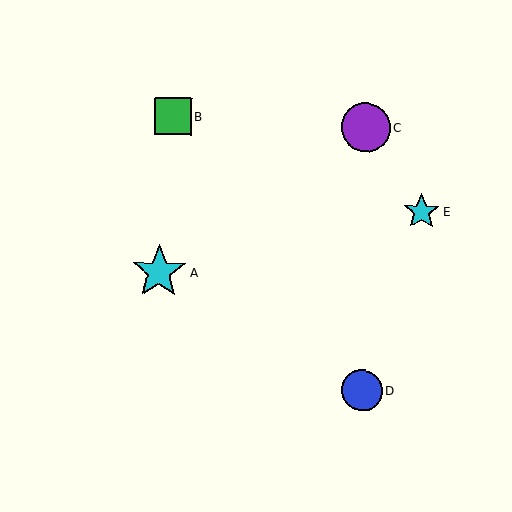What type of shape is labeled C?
Shape C is a purple circle.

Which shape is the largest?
The cyan star (labeled A) is the largest.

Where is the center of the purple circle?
The center of the purple circle is at (366, 127).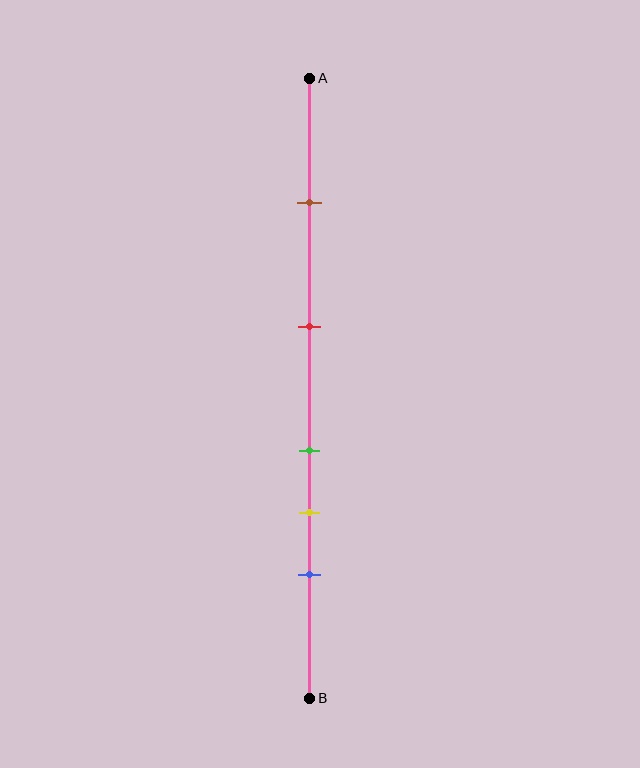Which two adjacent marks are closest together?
The green and yellow marks are the closest adjacent pair.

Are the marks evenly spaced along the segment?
No, the marks are not evenly spaced.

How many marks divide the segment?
There are 5 marks dividing the segment.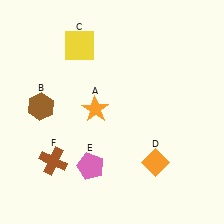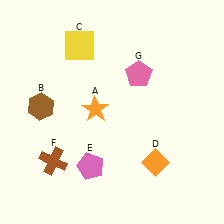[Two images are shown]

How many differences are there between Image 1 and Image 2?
There is 1 difference between the two images.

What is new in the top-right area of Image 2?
A pink pentagon (G) was added in the top-right area of Image 2.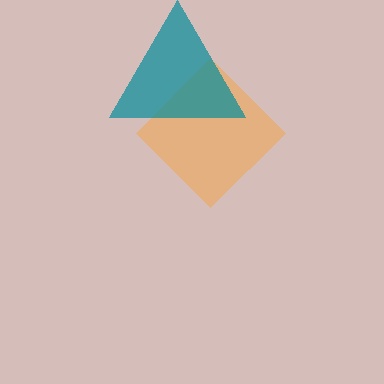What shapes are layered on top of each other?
The layered shapes are: an orange diamond, a teal triangle.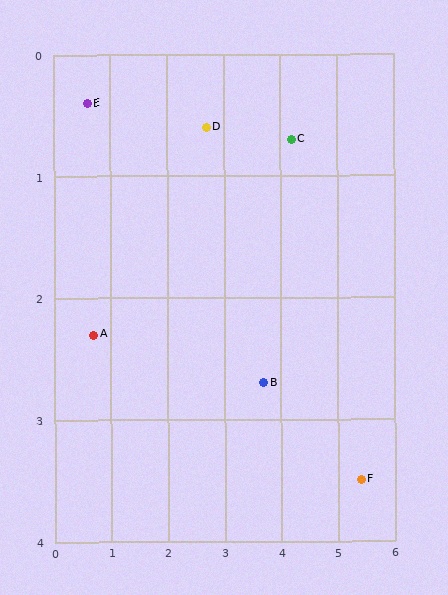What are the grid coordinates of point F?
Point F is at approximately (5.4, 3.5).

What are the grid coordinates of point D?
Point D is at approximately (2.7, 0.6).